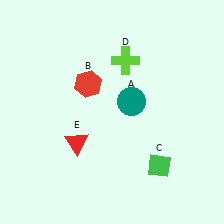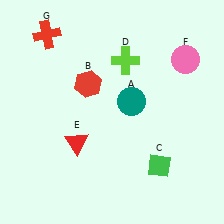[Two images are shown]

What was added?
A pink circle (F), a red cross (G) were added in Image 2.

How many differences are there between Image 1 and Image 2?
There are 2 differences between the two images.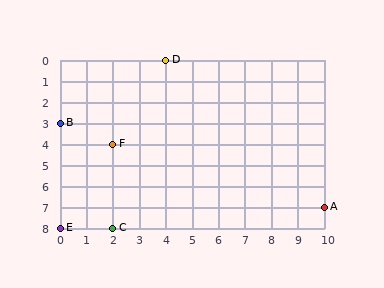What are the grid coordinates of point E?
Point E is at grid coordinates (0, 8).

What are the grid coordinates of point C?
Point C is at grid coordinates (2, 8).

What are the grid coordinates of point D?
Point D is at grid coordinates (4, 0).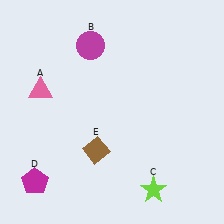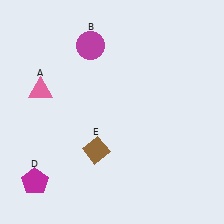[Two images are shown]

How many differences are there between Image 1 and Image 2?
There is 1 difference between the two images.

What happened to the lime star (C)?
The lime star (C) was removed in Image 2. It was in the bottom-right area of Image 1.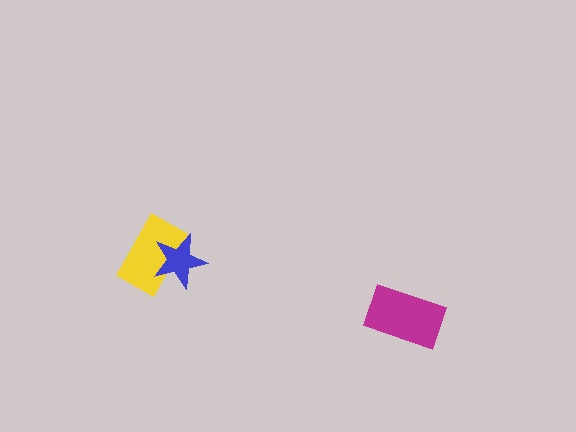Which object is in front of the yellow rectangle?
The blue star is in front of the yellow rectangle.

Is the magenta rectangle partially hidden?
No, no other shape covers it.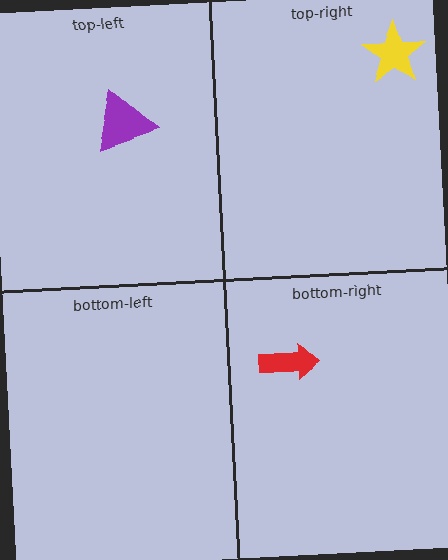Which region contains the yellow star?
The top-right region.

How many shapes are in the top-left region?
1.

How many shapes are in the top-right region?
1.